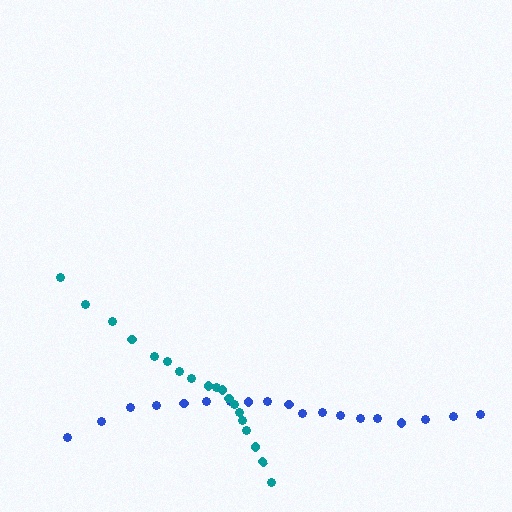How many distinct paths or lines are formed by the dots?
There are 2 distinct paths.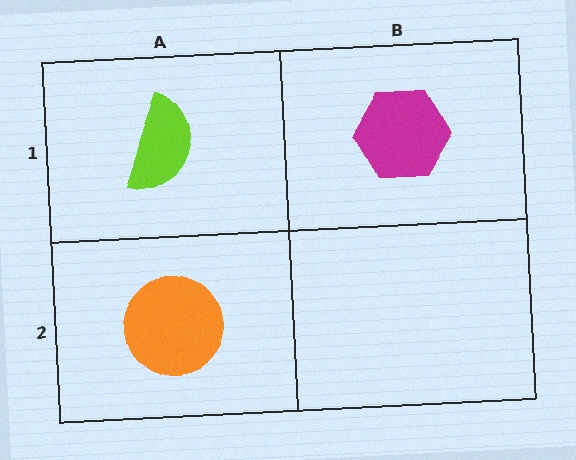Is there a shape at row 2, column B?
No, that cell is empty.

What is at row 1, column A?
A lime semicircle.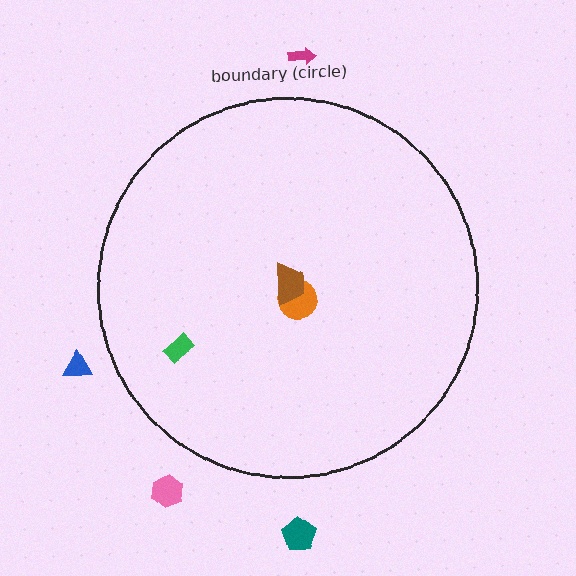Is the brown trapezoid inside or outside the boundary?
Inside.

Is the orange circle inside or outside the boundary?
Inside.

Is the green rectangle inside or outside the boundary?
Inside.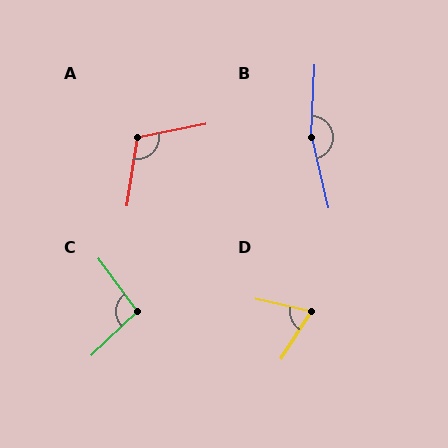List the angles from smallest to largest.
D (70°), C (98°), A (110°), B (165°).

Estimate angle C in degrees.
Approximately 98 degrees.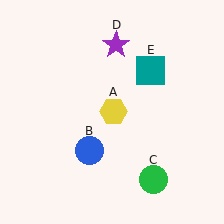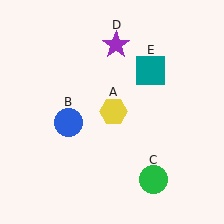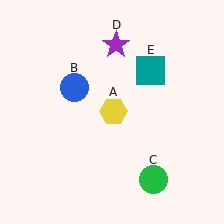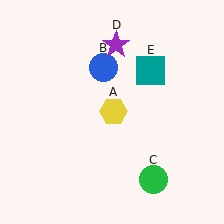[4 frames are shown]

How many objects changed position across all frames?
1 object changed position: blue circle (object B).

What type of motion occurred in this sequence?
The blue circle (object B) rotated clockwise around the center of the scene.